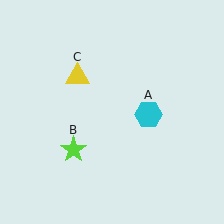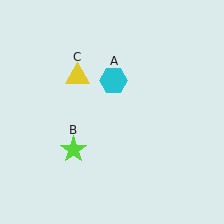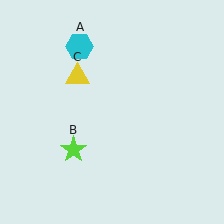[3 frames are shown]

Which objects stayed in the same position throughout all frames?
Lime star (object B) and yellow triangle (object C) remained stationary.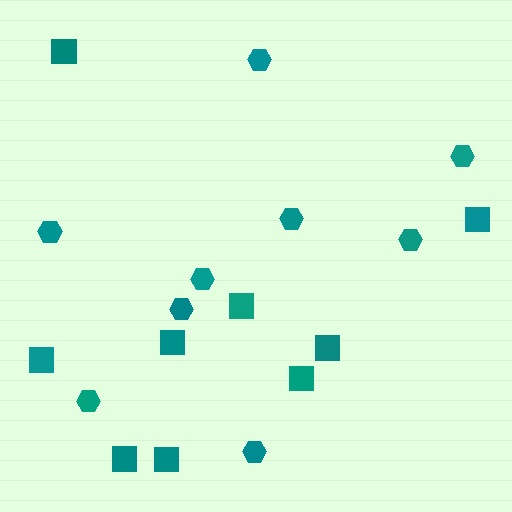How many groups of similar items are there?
There are 2 groups: one group of hexagons (9) and one group of squares (9).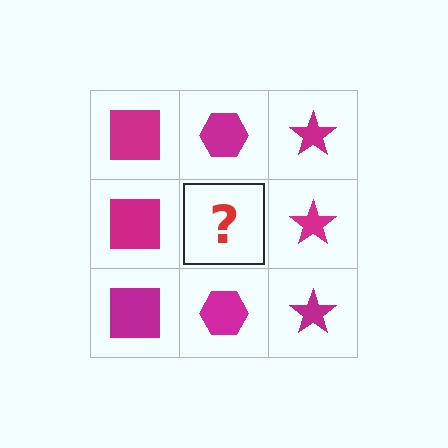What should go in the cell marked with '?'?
The missing cell should contain a magenta hexagon.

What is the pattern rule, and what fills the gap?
The rule is that each column has a consistent shape. The gap should be filled with a magenta hexagon.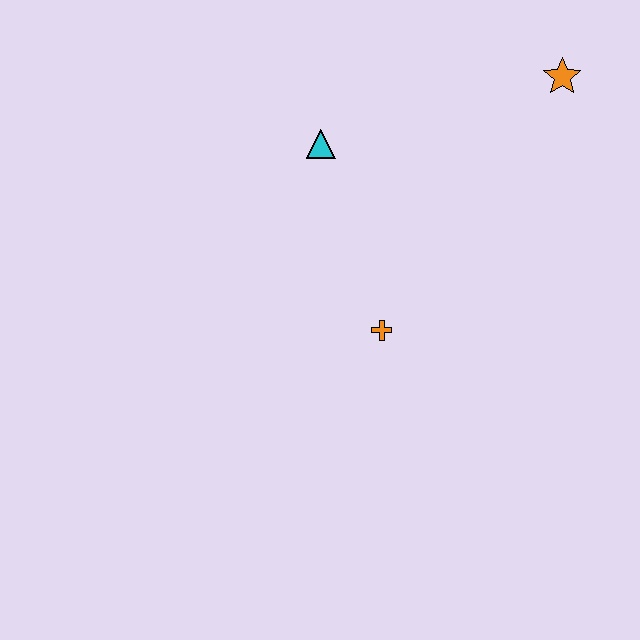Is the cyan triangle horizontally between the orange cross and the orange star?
No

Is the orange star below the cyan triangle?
No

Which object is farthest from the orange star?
The orange cross is farthest from the orange star.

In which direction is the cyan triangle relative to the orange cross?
The cyan triangle is above the orange cross.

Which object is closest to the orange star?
The cyan triangle is closest to the orange star.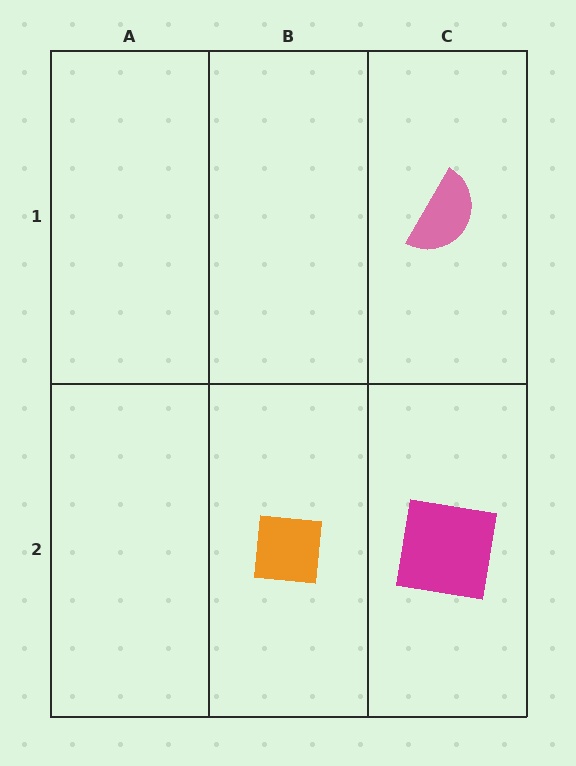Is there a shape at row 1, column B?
No, that cell is empty.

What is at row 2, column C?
A magenta square.